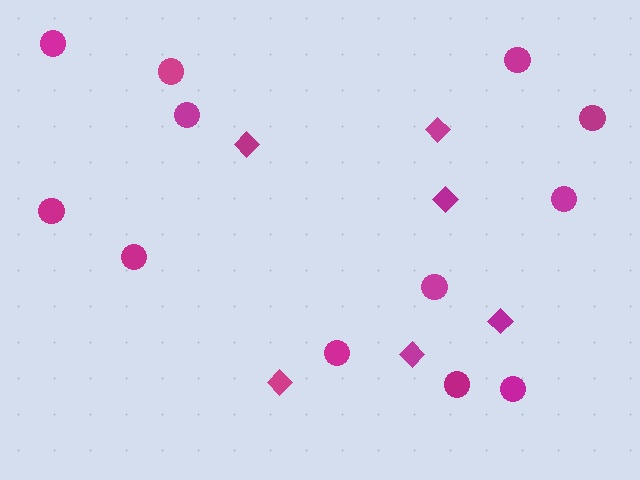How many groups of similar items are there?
There are 2 groups: one group of diamonds (6) and one group of circles (12).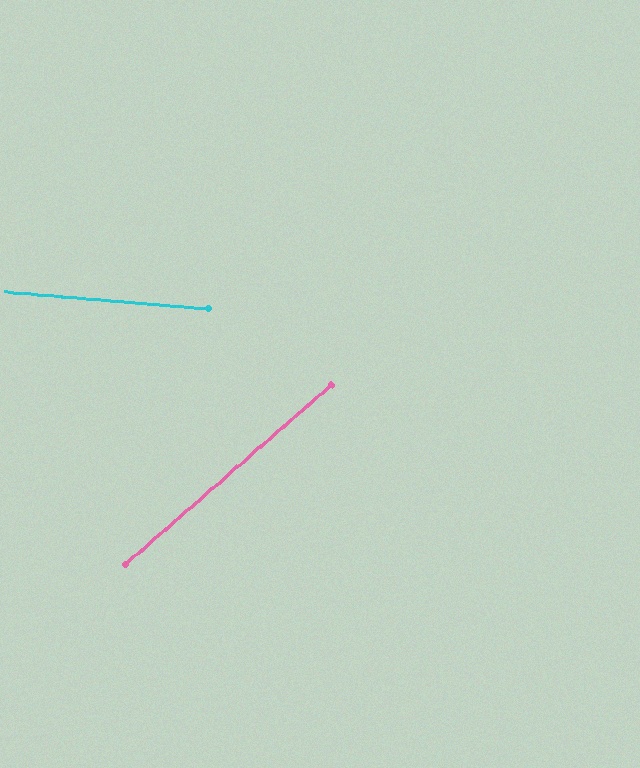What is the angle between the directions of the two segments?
Approximately 46 degrees.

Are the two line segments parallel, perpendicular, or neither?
Neither parallel nor perpendicular — they differ by about 46°.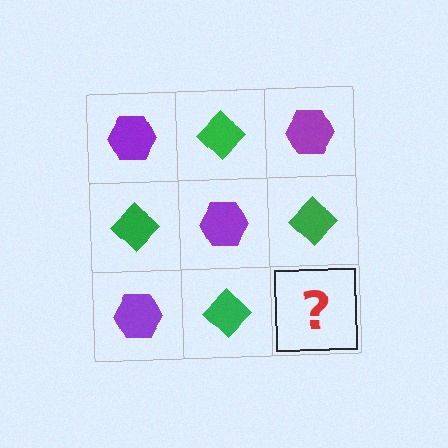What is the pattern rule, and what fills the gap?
The rule is that it alternates purple hexagon and green diamond in a checkerboard pattern. The gap should be filled with a purple hexagon.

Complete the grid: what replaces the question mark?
The question mark should be replaced with a purple hexagon.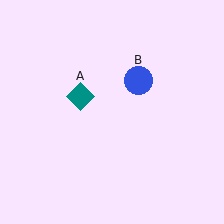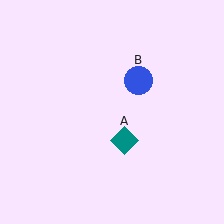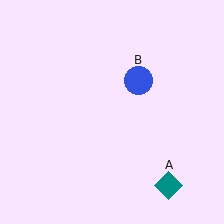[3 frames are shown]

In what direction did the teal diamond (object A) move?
The teal diamond (object A) moved down and to the right.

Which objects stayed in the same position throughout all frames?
Blue circle (object B) remained stationary.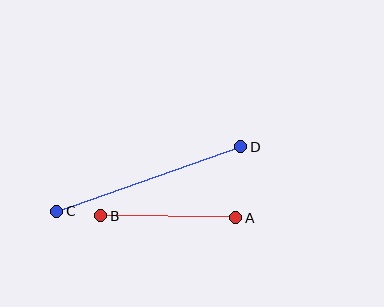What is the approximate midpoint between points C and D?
The midpoint is at approximately (149, 179) pixels.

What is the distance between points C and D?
The distance is approximately 195 pixels.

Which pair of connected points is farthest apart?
Points C and D are farthest apart.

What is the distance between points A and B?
The distance is approximately 135 pixels.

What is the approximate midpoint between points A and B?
The midpoint is at approximately (168, 217) pixels.